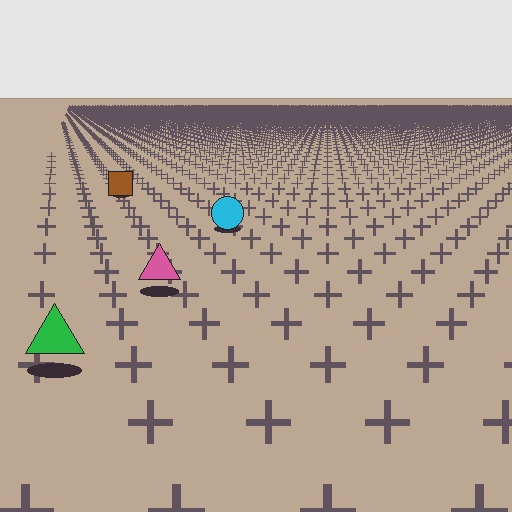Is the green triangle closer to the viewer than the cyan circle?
Yes. The green triangle is closer — you can tell from the texture gradient: the ground texture is coarser near it.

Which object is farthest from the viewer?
The brown square is farthest from the viewer. It appears smaller and the ground texture around it is denser.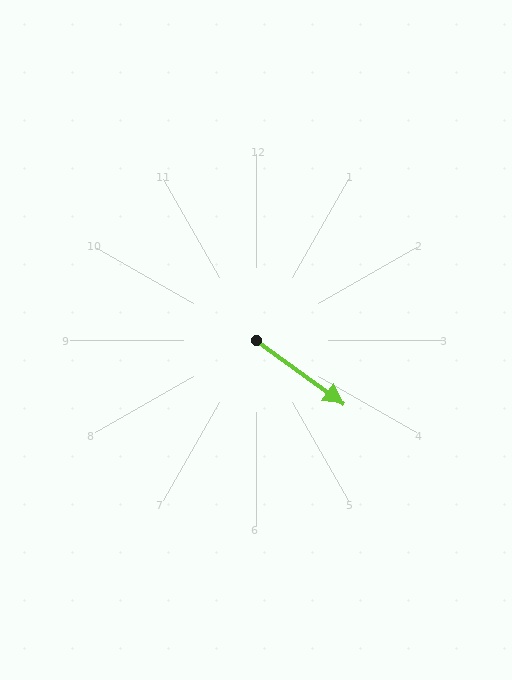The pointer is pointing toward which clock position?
Roughly 4 o'clock.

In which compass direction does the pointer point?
Southeast.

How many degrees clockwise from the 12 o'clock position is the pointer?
Approximately 126 degrees.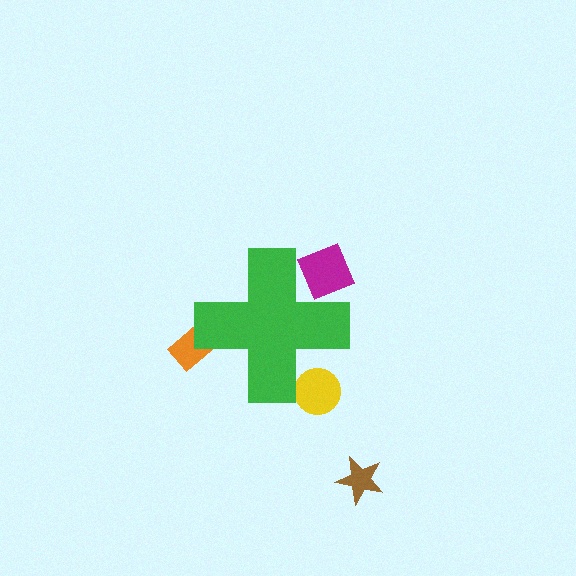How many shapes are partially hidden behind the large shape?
3 shapes are partially hidden.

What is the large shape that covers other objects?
A green cross.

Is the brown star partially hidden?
No, the brown star is fully visible.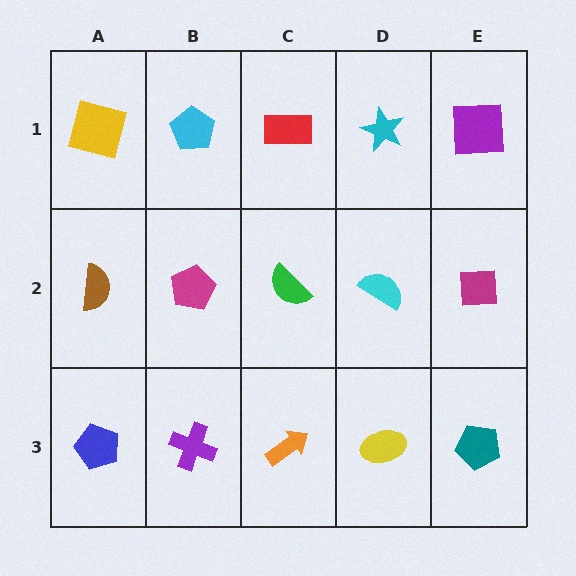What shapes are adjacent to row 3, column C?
A green semicircle (row 2, column C), a purple cross (row 3, column B), a yellow ellipse (row 3, column D).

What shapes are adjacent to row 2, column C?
A red rectangle (row 1, column C), an orange arrow (row 3, column C), a magenta pentagon (row 2, column B), a cyan semicircle (row 2, column D).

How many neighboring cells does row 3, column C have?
3.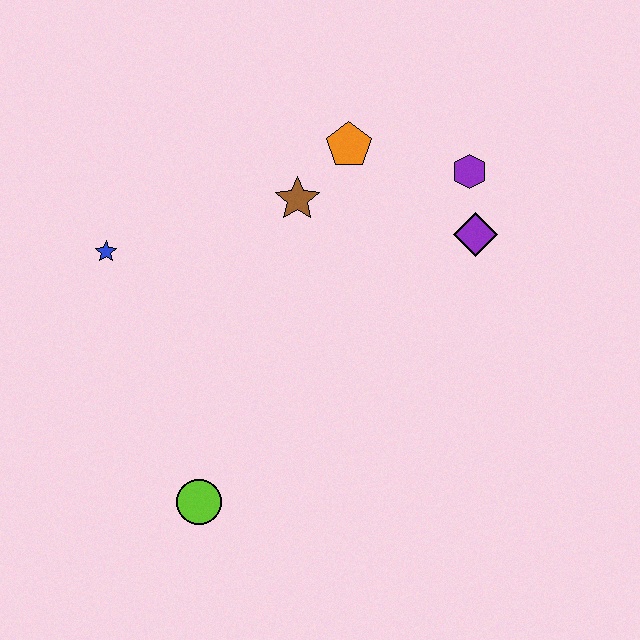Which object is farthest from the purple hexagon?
The lime circle is farthest from the purple hexagon.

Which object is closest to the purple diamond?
The purple hexagon is closest to the purple diamond.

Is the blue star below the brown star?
Yes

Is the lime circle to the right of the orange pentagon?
No